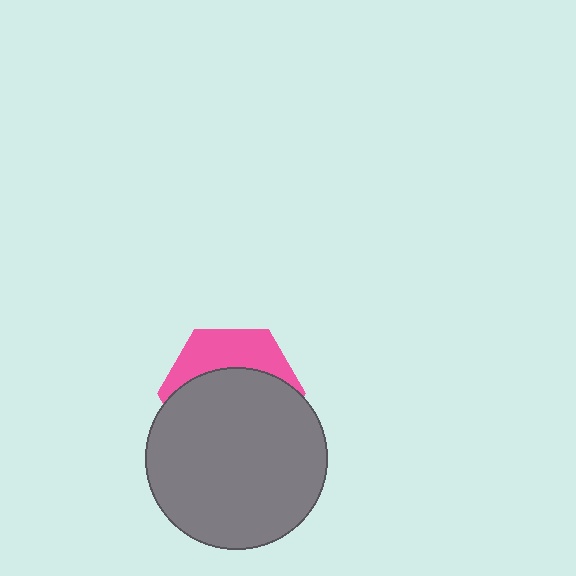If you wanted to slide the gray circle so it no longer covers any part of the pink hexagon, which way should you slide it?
Slide it down — that is the most direct way to separate the two shapes.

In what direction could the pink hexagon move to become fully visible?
The pink hexagon could move up. That would shift it out from behind the gray circle entirely.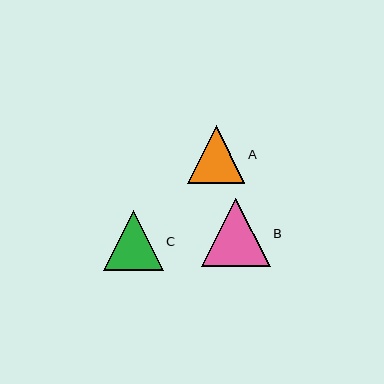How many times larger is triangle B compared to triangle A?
Triangle B is approximately 1.2 times the size of triangle A.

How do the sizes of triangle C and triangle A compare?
Triangle C and triangle A are approximately the same size.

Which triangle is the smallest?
Triangle A is the smallest with a size of approximately 58 pixels.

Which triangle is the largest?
Triangle B is the largest with a size of approximately 68 pixels.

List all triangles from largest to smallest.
From largest to smallest: B, C, A.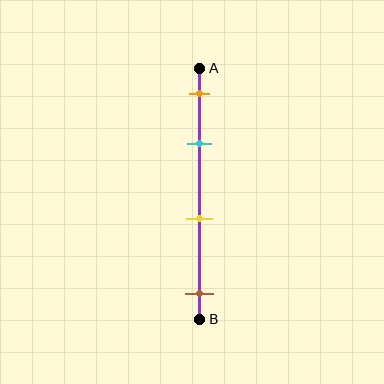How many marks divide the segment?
There are 4 marks dividing the segment.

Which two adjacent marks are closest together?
The orange and cyan marks are the closest adjacent pair.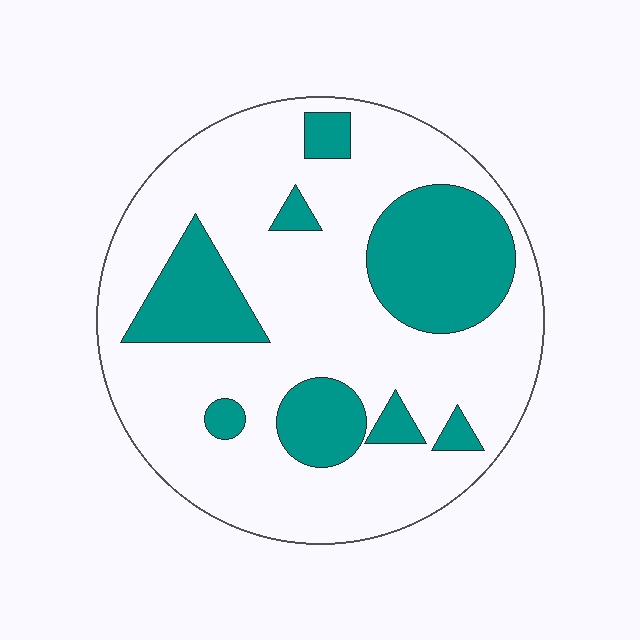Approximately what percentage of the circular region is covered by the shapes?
Approximately 25%.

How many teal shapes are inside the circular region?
8.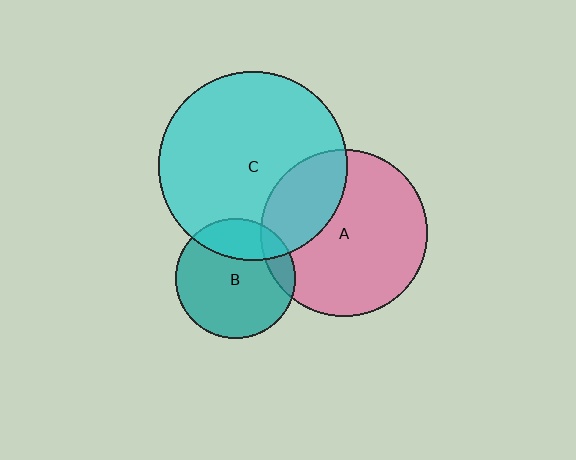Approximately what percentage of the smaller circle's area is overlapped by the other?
Approximately 10%.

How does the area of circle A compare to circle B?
Approximately 1.9 times.